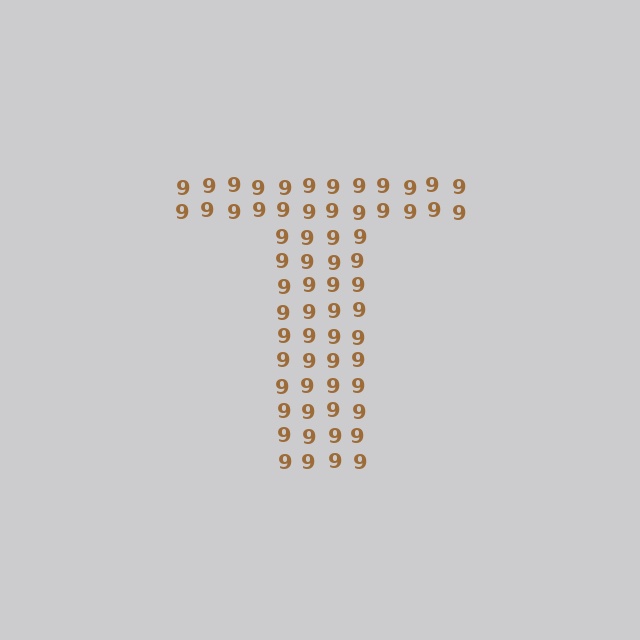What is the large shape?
The large shape is the letter T.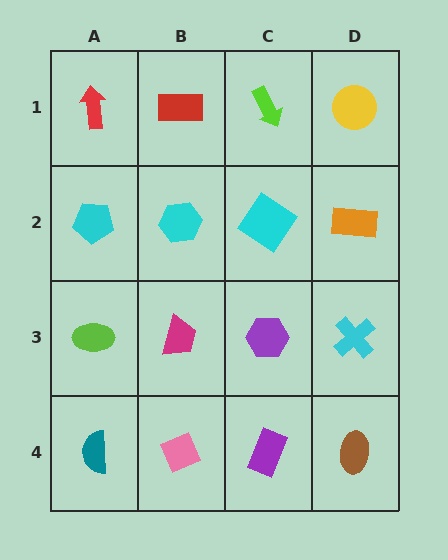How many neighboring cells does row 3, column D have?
3.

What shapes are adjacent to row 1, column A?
A cyan pentagon (row 2, column A), a red rectangle (row 1, column B).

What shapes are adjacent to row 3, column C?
A cyan diamond (row 2, column C), a purple rectangle (row 4, column C), a magenta trapezoid (row 3, column B), a cyan cross (row 3, column D).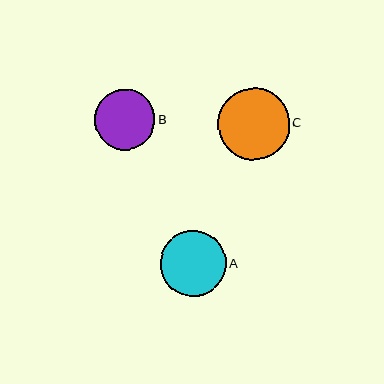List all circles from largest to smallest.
From largest to smallest: C, A, B.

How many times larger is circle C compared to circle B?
Circle C is approximately 1.2 times the size of circle B.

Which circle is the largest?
Circle C is the largest with a size of approximately 71 pixels.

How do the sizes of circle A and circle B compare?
Circle A and circle B are approximately the same size.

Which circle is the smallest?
Circle B is the smallest with a size of approximately 60 pixels.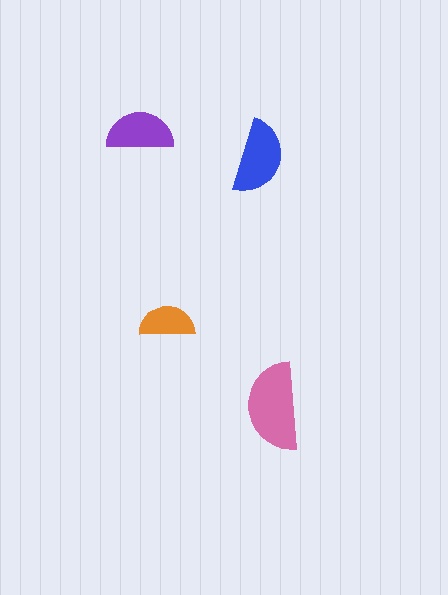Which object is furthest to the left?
The purple semicircle is leftmost.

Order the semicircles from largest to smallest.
the pink one, the blue one, the purple one, the orange one.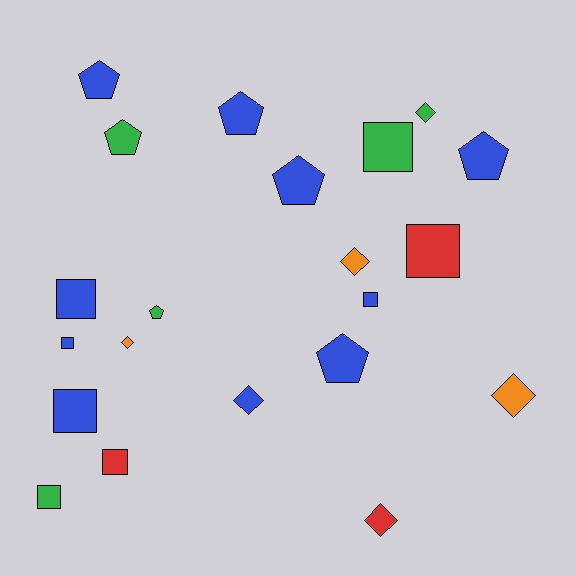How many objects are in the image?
There are 21 objects.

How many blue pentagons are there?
There are 5 blue pentagons.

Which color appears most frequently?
Blue, with 10 objects.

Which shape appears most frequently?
Square, with 8 objects.